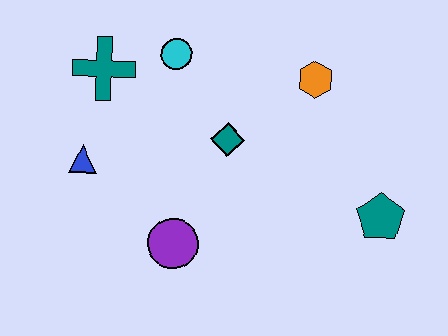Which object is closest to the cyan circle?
The teal cross is closest to the cyan circle.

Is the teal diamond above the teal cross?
No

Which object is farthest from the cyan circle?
The teal pentagon is farthest from the cyan circle.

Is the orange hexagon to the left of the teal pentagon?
Yes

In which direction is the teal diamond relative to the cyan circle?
The teal diamond is below the cyan circle.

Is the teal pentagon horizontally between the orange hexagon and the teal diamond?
No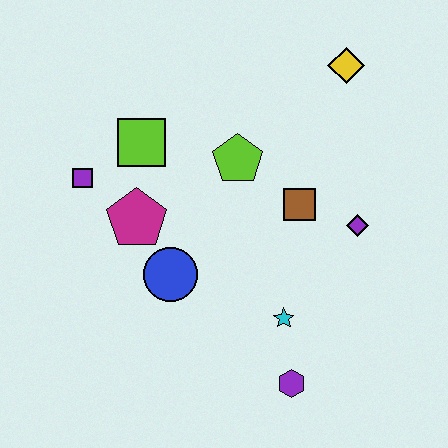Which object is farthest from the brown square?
The purple square is farthest from the brown square.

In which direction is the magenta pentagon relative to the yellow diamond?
The magenta pentagon is to the left of the yellow diamond.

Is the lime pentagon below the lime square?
Yes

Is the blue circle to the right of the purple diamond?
No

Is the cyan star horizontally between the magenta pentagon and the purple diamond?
Yes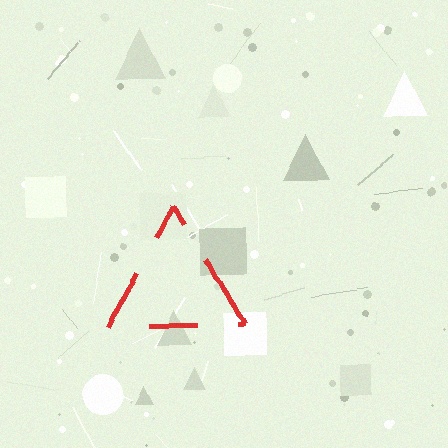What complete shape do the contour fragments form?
The contour fragments form a triangle.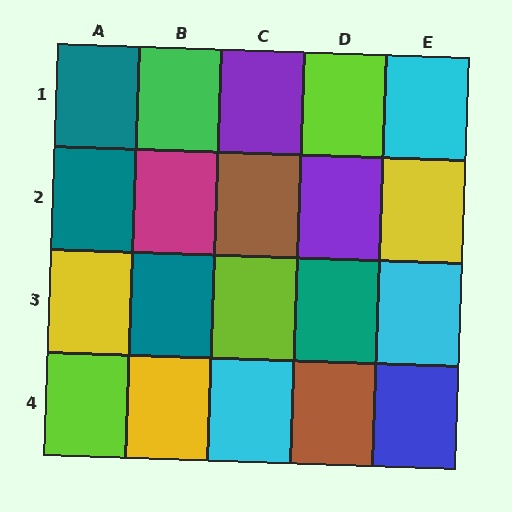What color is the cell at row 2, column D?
Purple.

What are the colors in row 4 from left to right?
Lime, yellow, cyan, brown, blue.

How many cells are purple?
2 cells are purple.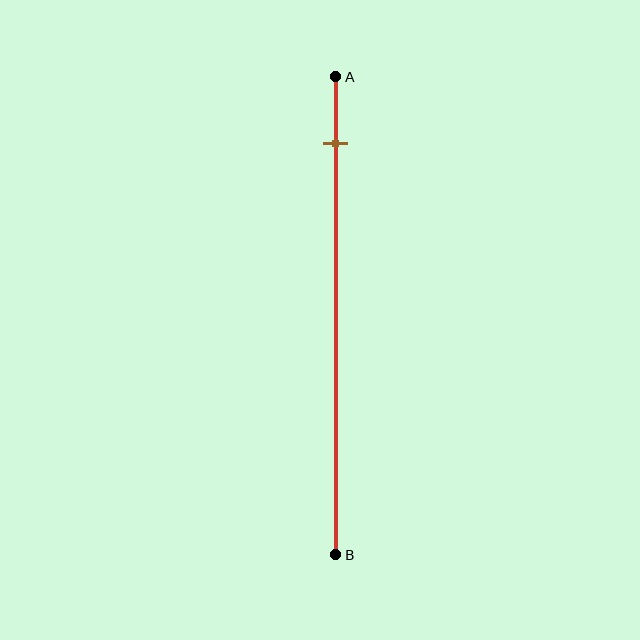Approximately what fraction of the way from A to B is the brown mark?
The brown mark is approximately 15% of the way from A to B.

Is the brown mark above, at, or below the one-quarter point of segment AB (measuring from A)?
The brown mark is above the one-quarter point of segment AB.